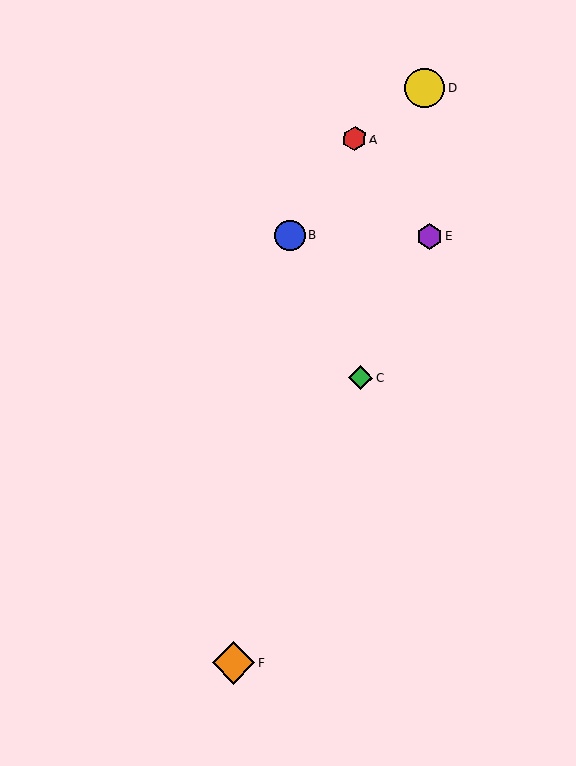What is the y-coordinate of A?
Object A is at y≈139.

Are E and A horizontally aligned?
No, E is at y≈236 and A is at y≈139.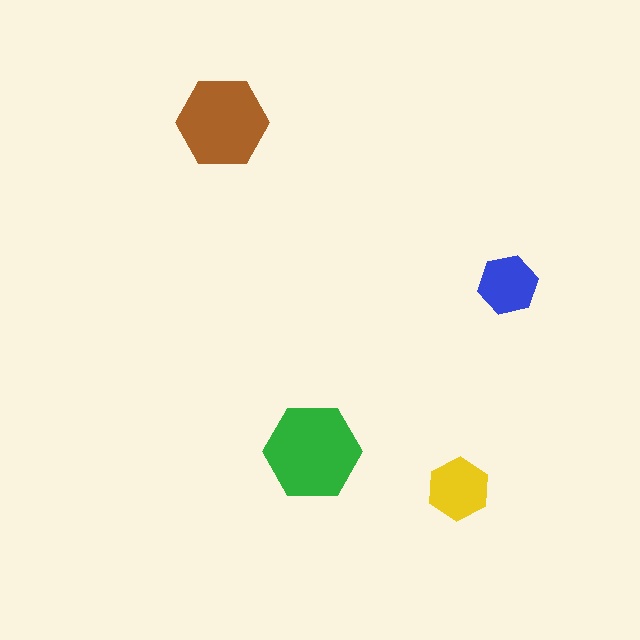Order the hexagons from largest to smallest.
the green one, the brown one, the yellow one, the blue one.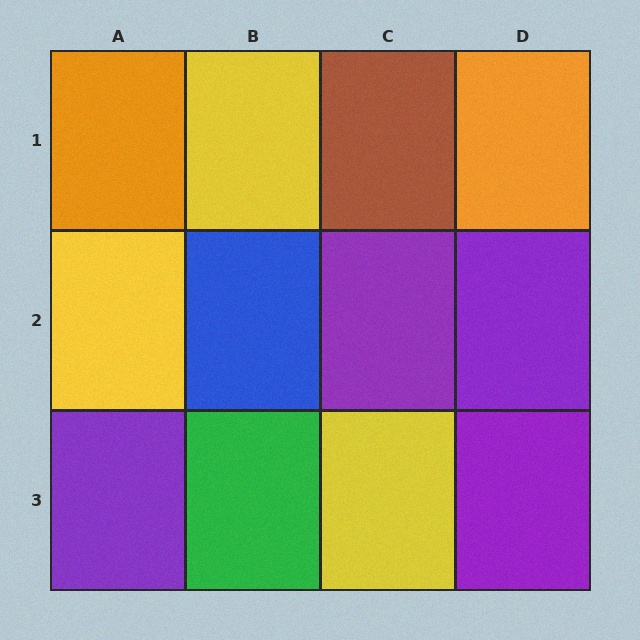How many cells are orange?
2 cells are orange.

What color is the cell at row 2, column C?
Purple.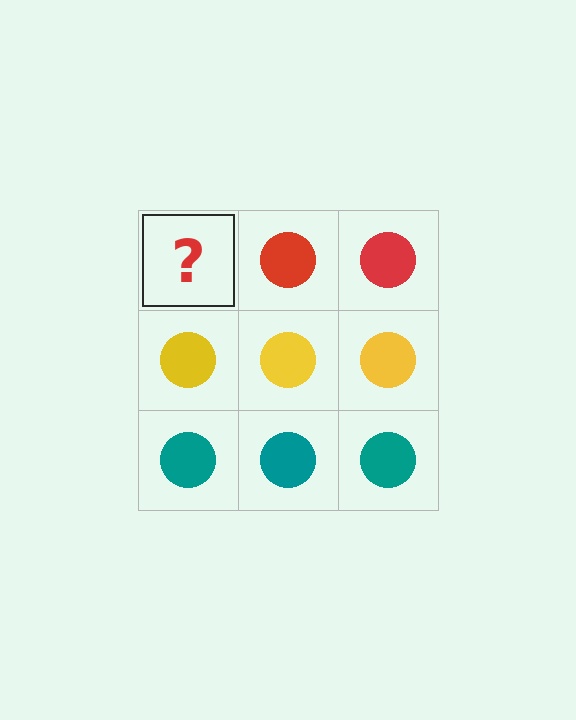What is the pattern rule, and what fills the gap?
The rule is that each row has a consistent color. The gap should be filled with a red circle.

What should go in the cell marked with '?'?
The missing cell should contain a red circle.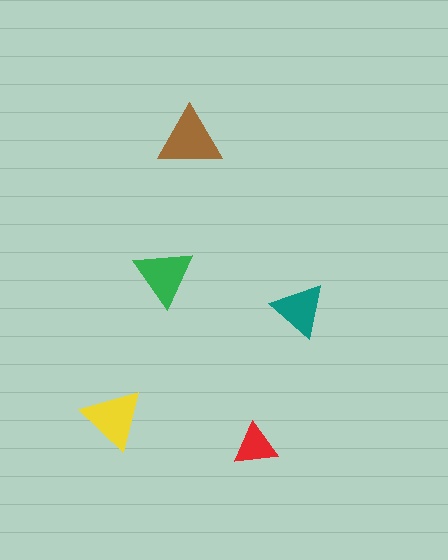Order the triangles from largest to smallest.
the brown one, the yellow one, the green one, the teal one, the red one.